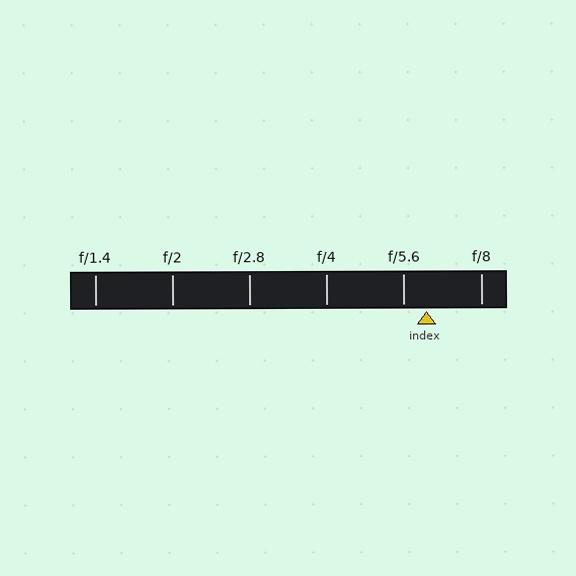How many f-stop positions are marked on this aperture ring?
There are 6 f-stop positions marked.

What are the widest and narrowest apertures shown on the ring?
The widest aperture shown is f/1.4 and the narrowest is f/8.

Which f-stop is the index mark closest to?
The index mark is closest to f/5.6.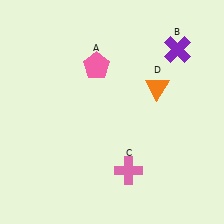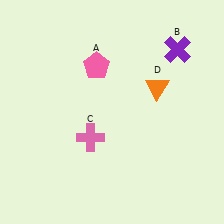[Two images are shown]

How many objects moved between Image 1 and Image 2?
1 object moved between the two images.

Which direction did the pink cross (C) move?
The pink cross (C) moved left.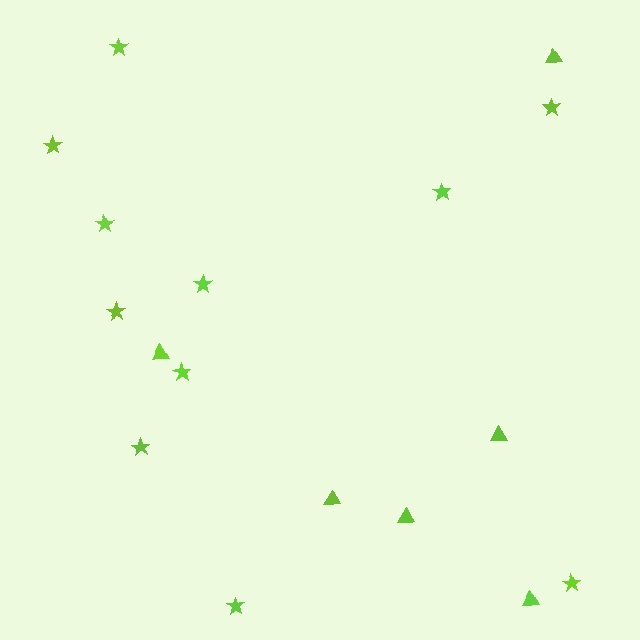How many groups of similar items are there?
There are 2 groups: one group of triangles (6) and one group of stars (11).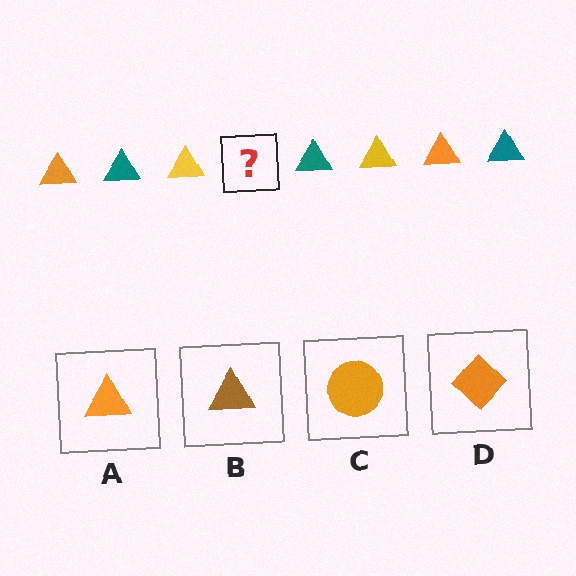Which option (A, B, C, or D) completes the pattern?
A.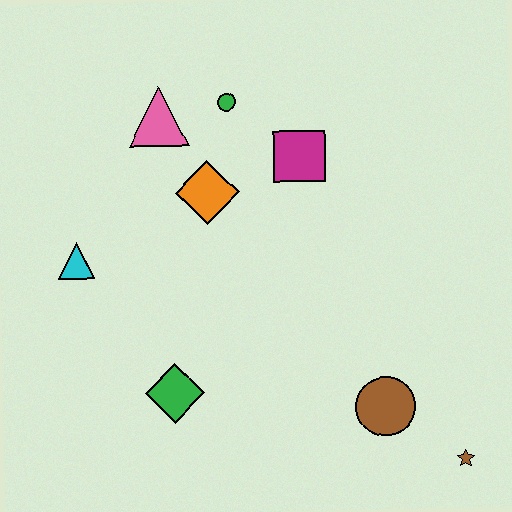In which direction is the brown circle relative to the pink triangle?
The brown circle is below the pink triangle.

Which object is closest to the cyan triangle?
The orange diamond is closest to the cyan triangle.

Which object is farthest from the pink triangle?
The brown star is farthest from the pink triangle.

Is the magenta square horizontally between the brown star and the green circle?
Yes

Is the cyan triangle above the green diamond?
Yes